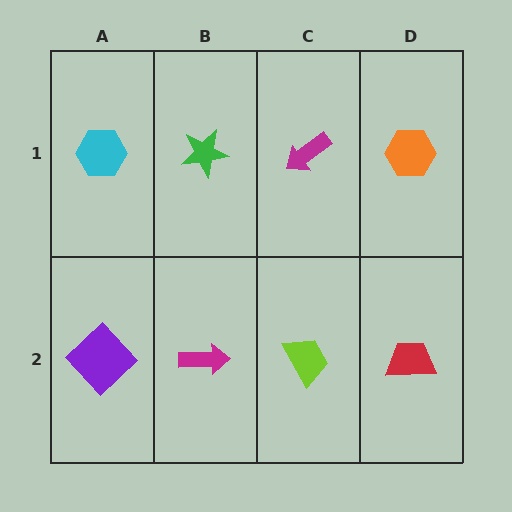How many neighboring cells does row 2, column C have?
3.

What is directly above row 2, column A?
A cyan hexagon.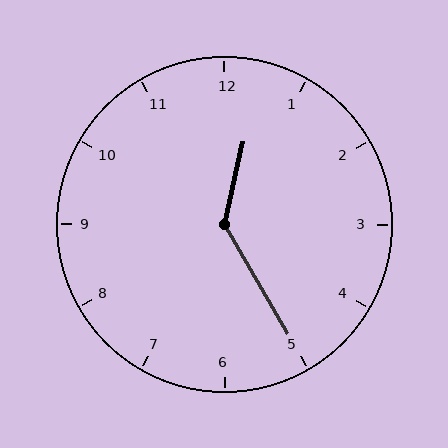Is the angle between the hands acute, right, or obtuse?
It is obtuse.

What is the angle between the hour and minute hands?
Approximately 138 degrees.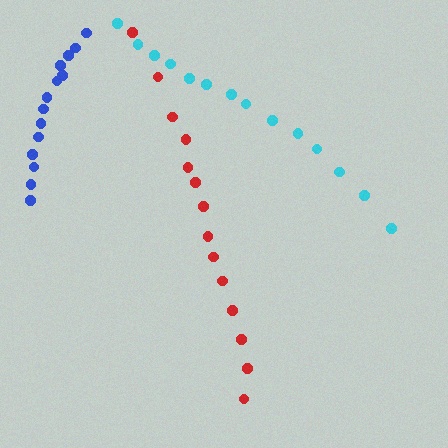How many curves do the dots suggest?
There are 3 distinct paths.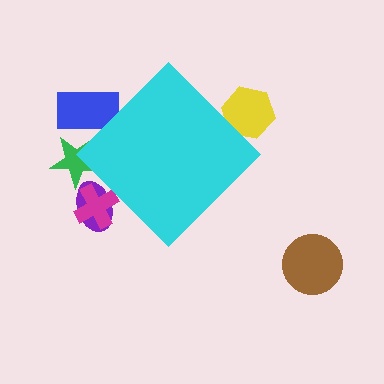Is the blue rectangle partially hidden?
Yes, the blue rectangle is partially hidden behind the cyan diamond.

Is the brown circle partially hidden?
No, the brown circle is fully visible.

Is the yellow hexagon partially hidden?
Yes, the yellow hexagon is partially hidden behind the cyan diamond.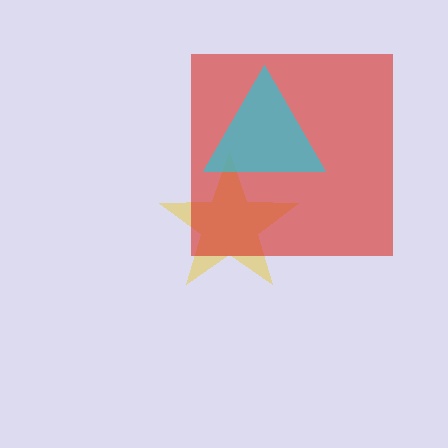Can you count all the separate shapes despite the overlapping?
Yes, there are 3 separate shapes.